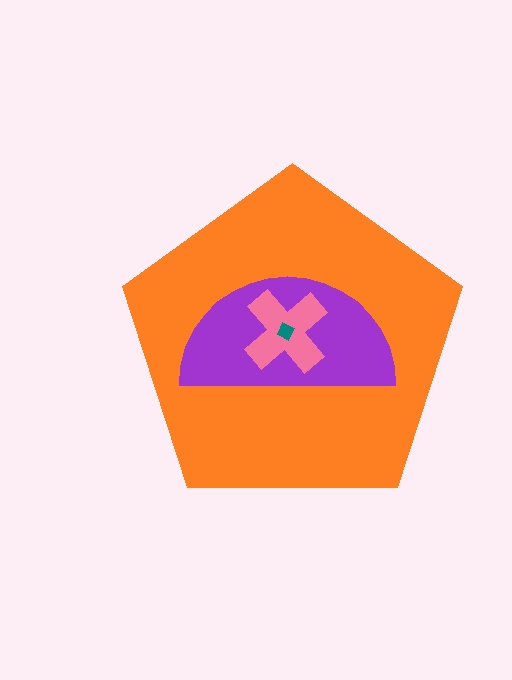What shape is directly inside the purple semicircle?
The pink cross.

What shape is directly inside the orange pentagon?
The purple semicircle.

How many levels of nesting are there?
4.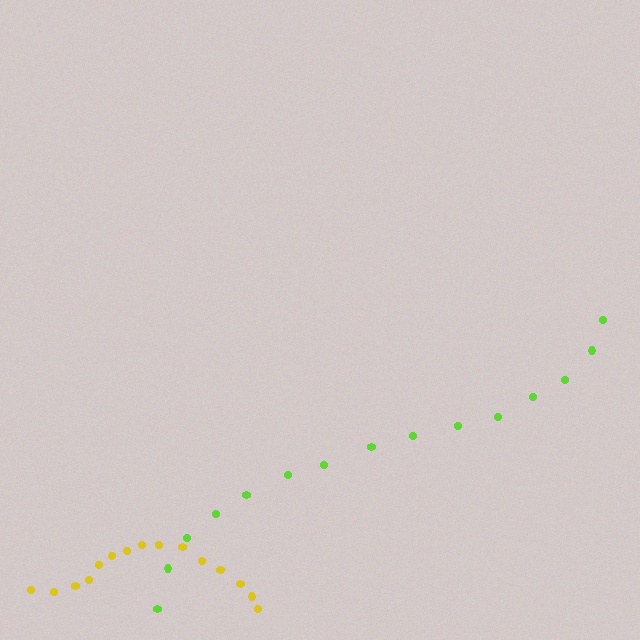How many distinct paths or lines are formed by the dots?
There are 2 distinct paths.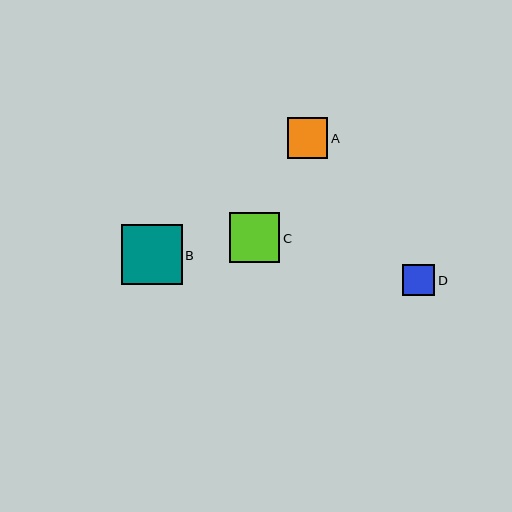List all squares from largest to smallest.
From largest to smallest: B, C, A, D.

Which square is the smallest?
Square D is the smallest with a size of approximately 32 pixels.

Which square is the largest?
Square B is the largest with a size of approximately 60 pixels.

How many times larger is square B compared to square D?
Square B is approximately 1.9 times the size of square D.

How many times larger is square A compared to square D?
Square A is approximately 1.3 times the size of square D.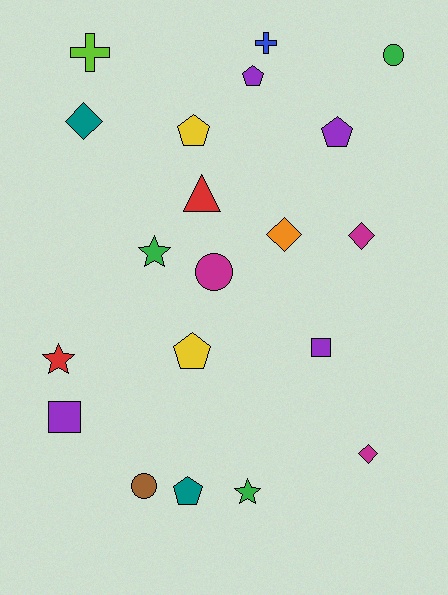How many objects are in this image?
There are 20 objects.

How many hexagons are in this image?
There are no hexagons.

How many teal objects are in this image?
There are 2 teal objects.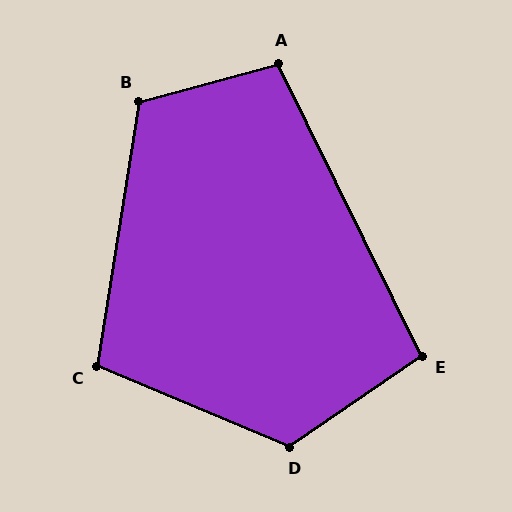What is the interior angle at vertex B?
Approximately 114 degrees (obtuse).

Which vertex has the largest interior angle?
D, at approximately 123 degrees.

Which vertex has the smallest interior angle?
E, at approximately 98 degrees.